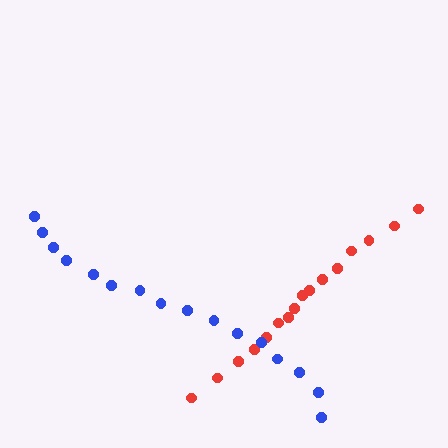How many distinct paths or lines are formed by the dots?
There are 2 distinct paths.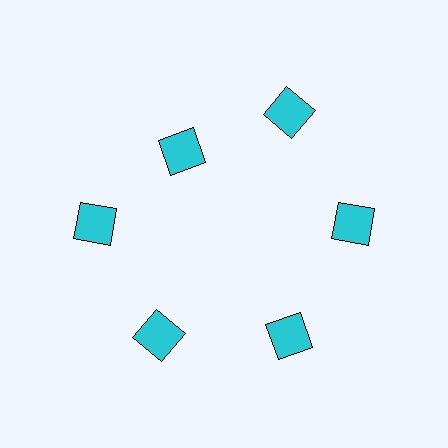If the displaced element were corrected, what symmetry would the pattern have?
It would have 6-fold rotational symmetry — the pattern would map onto itself every 60 degrees.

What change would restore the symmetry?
The symmetry would be restored by moving it outward, back onto the ring so that all 6 squares sit at equal angles and equal distance from the center.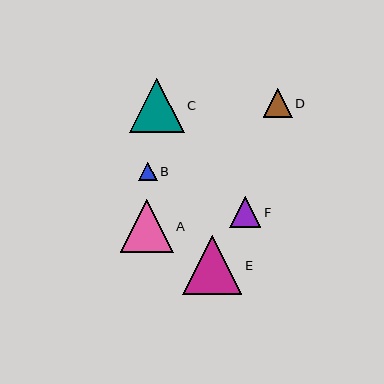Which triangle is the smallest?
Triangle B is the smallest with a size of approximately 19 pixels.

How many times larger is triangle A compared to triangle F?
Triangle A is approximately 1.7 times the size of triangle F.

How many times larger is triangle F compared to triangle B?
Triangle F is approximately 1.7 times the size of triangle B.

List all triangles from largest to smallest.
From largest to smallest: E, C, A, F, D, B.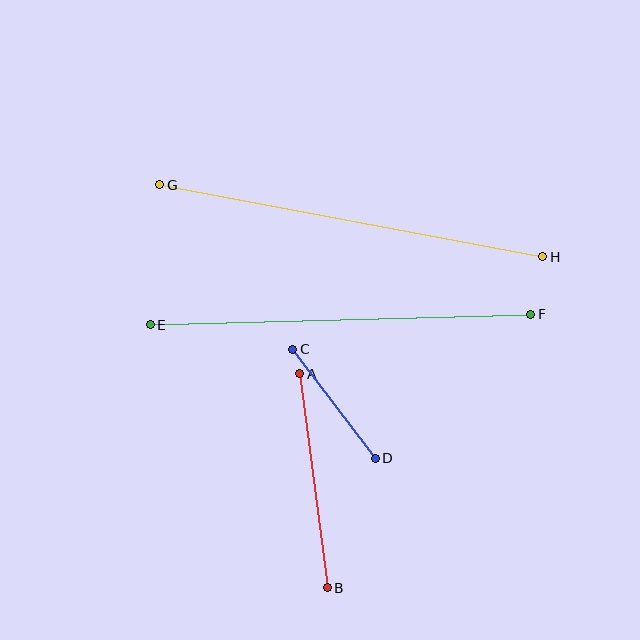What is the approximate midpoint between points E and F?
The midpoint is at approximately (340, 319) pixels.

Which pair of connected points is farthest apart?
Points G and H are farthest apart.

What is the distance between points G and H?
The distance is approximately 390 pixels.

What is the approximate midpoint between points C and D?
The midpoint is at approximately (334, 404) pixels.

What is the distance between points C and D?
The distance is approximately 137 pixels.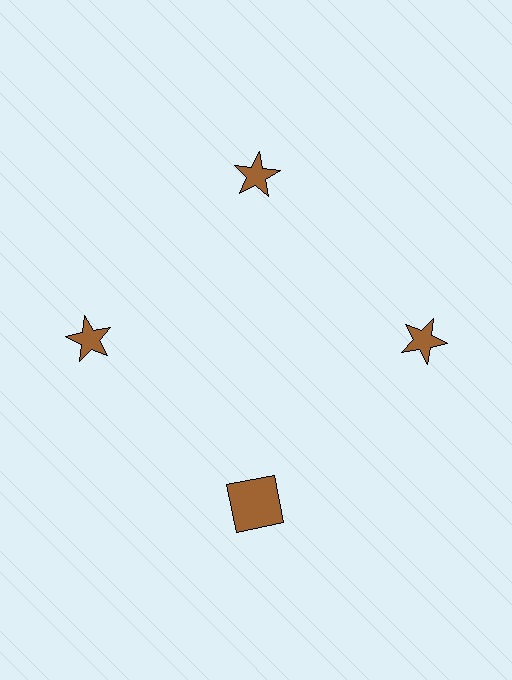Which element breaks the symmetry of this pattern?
The brown square at roughly the 6 o'clock position breaks the symmetry. All other shapes are brown stars.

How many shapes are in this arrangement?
There are 4 shapes arranged in a ring pattern.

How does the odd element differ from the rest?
It has a different shape: square instead of star.